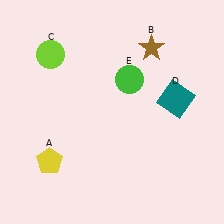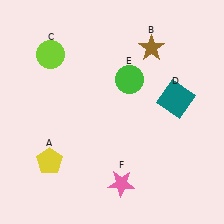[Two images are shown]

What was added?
A pink star (F) was added in Image 2.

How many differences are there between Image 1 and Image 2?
There is 1 difference between the two images.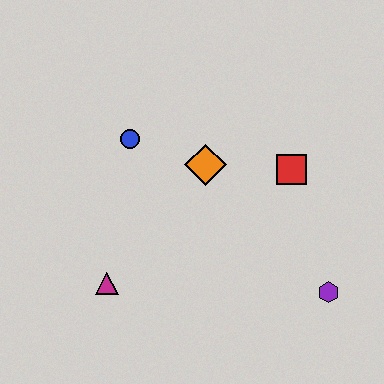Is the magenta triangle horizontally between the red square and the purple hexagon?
No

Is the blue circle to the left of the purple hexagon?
Yes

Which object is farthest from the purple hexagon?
The blue circle is farthest from the purple hexagon.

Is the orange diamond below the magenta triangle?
No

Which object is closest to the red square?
The orange diamond is closest to the red square.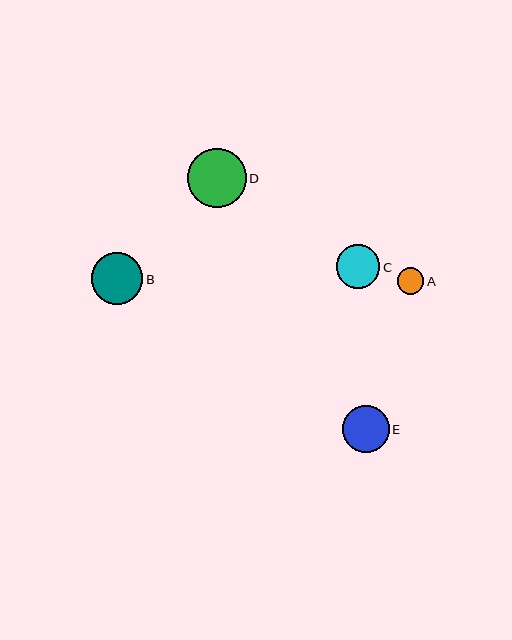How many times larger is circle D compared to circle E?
Circle D is approximately 1.3 times the size of circle E.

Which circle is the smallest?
Circle A is the smallest with a size of approximately 26 pixels.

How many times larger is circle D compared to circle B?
Circle D is approximately 1.1 times the size of circle B.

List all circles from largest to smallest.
From largest to smallest: D, B, E, C, A.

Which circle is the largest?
Circle D is the largest with a size of approximately 59 pixels.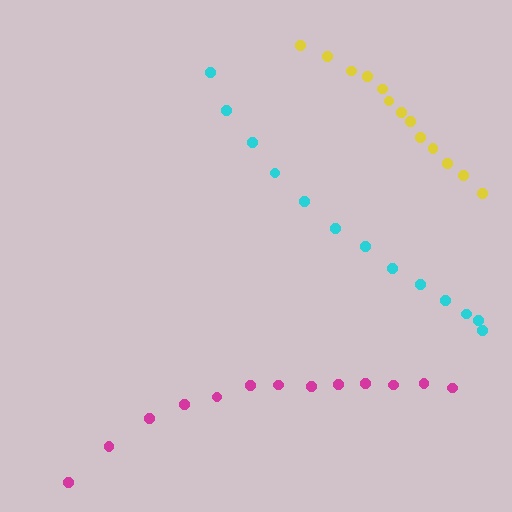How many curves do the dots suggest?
There are 3 distinct paths.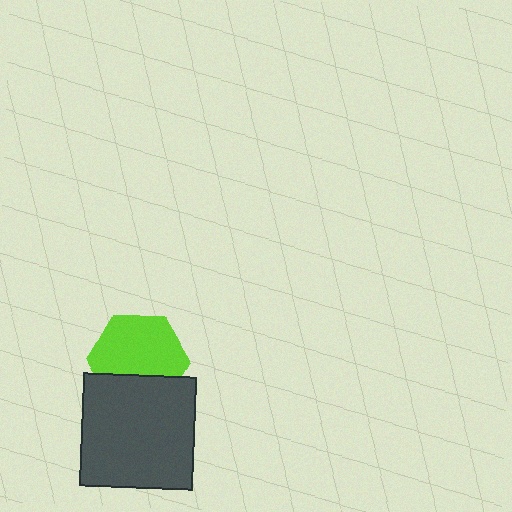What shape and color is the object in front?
The object in front is a dark gray square.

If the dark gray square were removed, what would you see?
You would see the complete lime hexagon.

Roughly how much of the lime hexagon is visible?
Most of it is visible (roughly 69%).